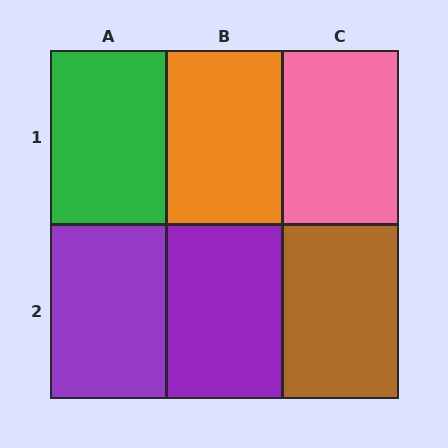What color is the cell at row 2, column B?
Purple.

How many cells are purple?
2 cells are purple.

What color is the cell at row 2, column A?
Purple.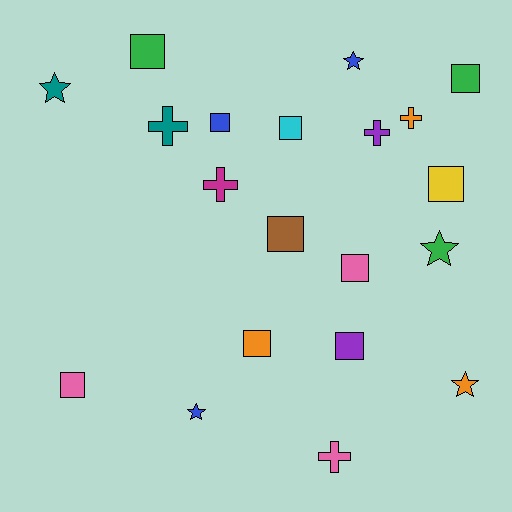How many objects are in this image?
There are 20 objects.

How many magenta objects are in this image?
There is 1 magenta object.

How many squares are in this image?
There are 10 squares.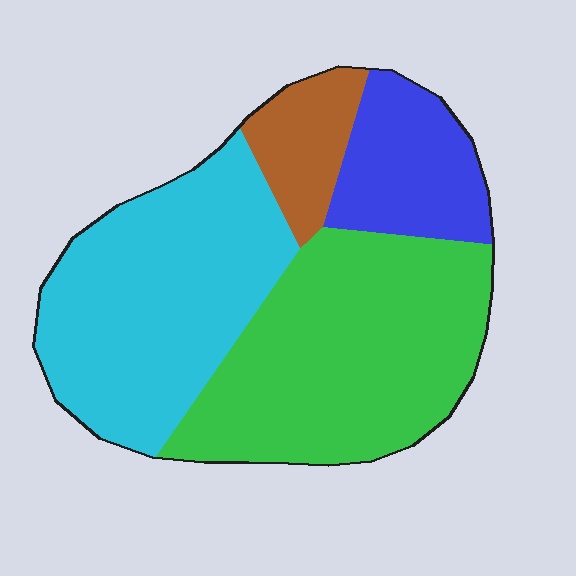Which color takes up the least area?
Brown, at roughly 10%.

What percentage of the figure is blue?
Blue takes up less than a sixth of the figure.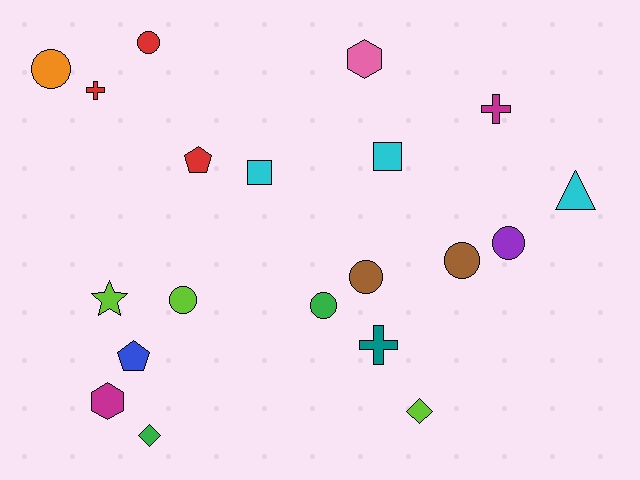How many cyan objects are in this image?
There are 3 cyan objects.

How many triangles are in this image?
There is 1 triangle.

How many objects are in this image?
There are 20 objects.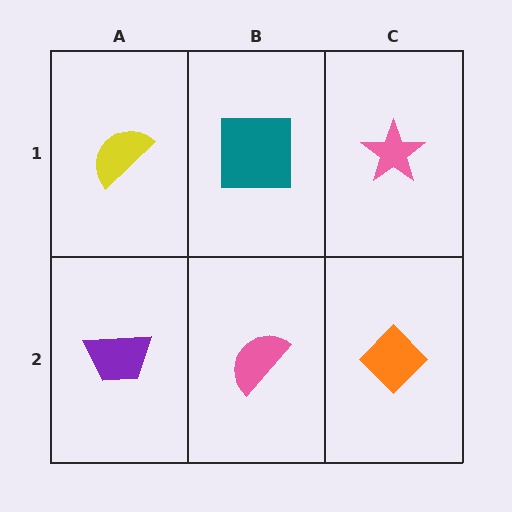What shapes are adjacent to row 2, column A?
A yellow semicircle (row 1, column A), a pink semicircle (row 2, column B).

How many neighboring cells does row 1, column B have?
3.